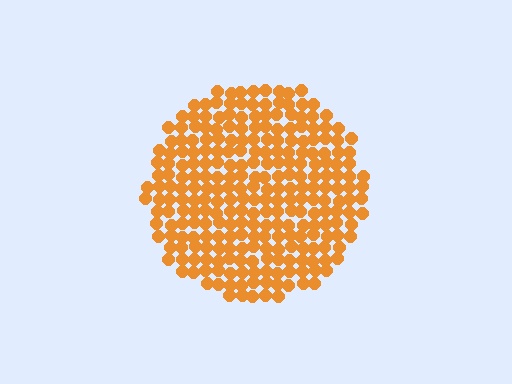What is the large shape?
The large shape is a circle.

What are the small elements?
The small elements are circles.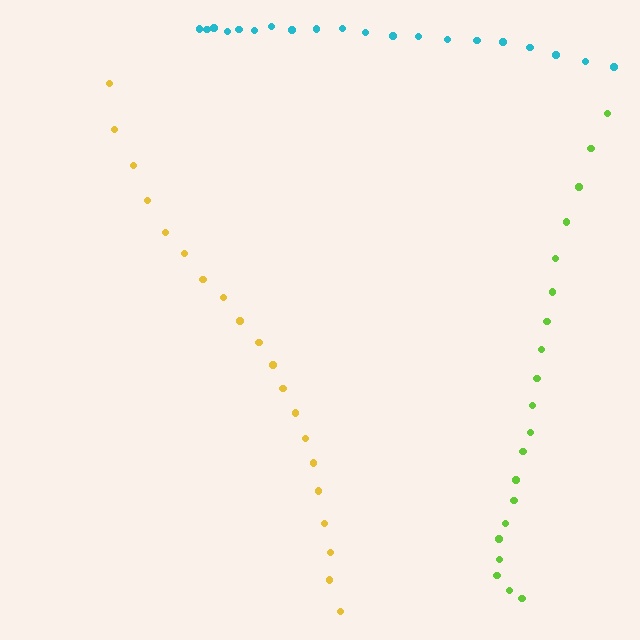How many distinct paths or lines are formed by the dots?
There are 3 distinct paths.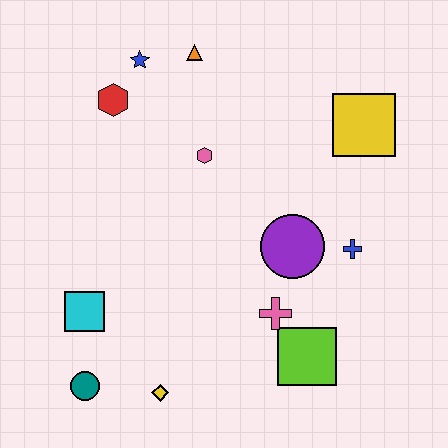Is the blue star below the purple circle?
No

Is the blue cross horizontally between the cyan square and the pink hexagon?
No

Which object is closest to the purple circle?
The blue cross is closest to the purple circle.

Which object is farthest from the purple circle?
The teal circle is farthest from the purple circle.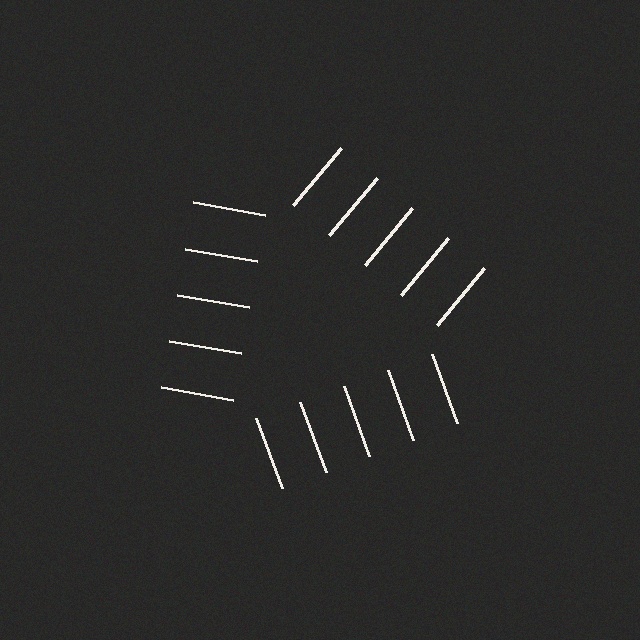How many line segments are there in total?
15 — 5 along each of the 3 edges.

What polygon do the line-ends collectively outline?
An illusory triangle — the line segments terminate on its edges but no continuous stroke is drawn.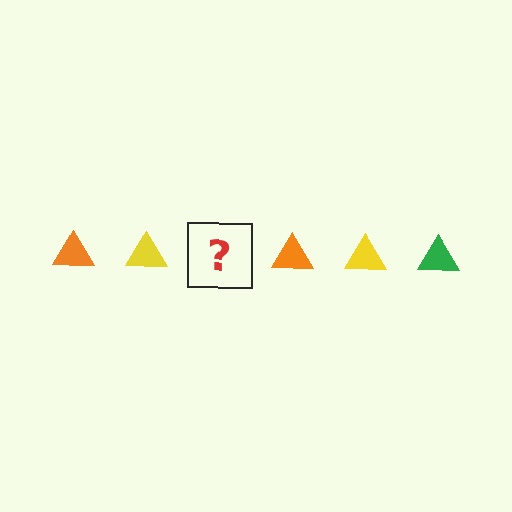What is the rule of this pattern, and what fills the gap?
The rule is that the pattern cycles through orange, yellow, green triangles. The gap should be filled with a green triangle.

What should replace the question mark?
The question mark should be replaced with a green triangle.